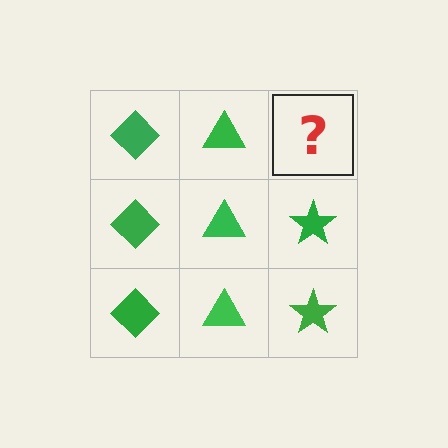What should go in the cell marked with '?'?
The missing cell should contain a green star.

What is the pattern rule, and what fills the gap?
The rule is that each column has a consistent shape. The gap should be filled with a green star.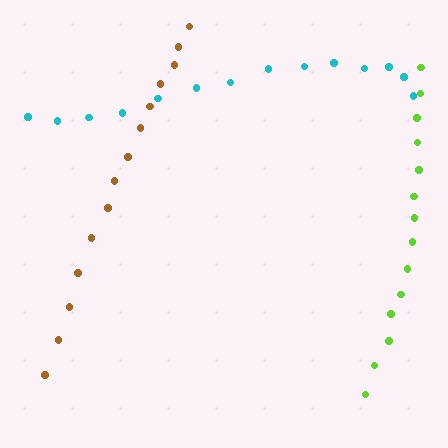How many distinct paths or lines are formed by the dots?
There are 3 distinct paths.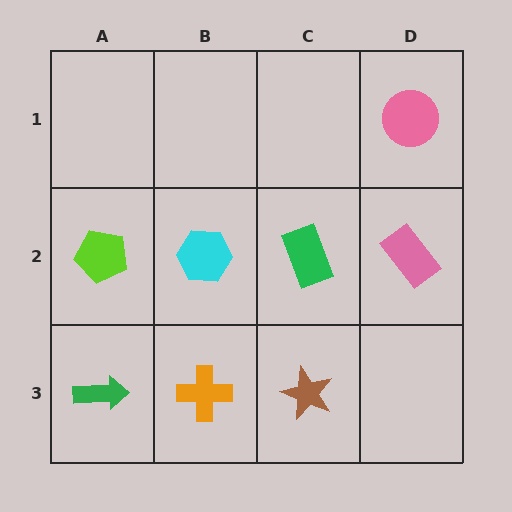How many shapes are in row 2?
4 shapes.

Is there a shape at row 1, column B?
No, that cell is empty.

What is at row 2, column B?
A cyan hexagon.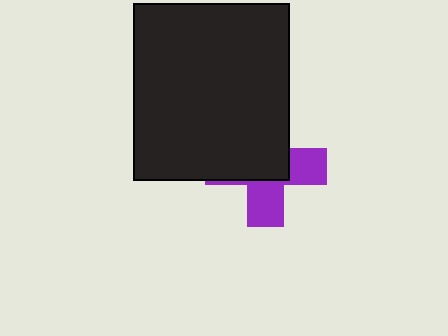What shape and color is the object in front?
The object in front is a black rectangle.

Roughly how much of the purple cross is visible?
A small part of it is visible (roughly 43%).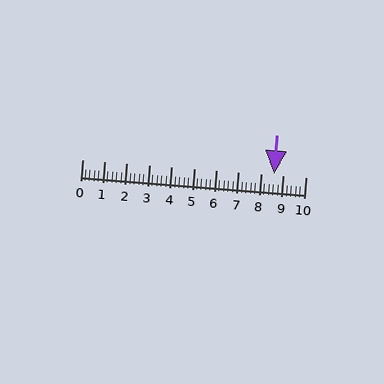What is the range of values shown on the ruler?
The ruler shows values from 0 to 10.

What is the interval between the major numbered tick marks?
The major tick marks are spaced 1 units apart.